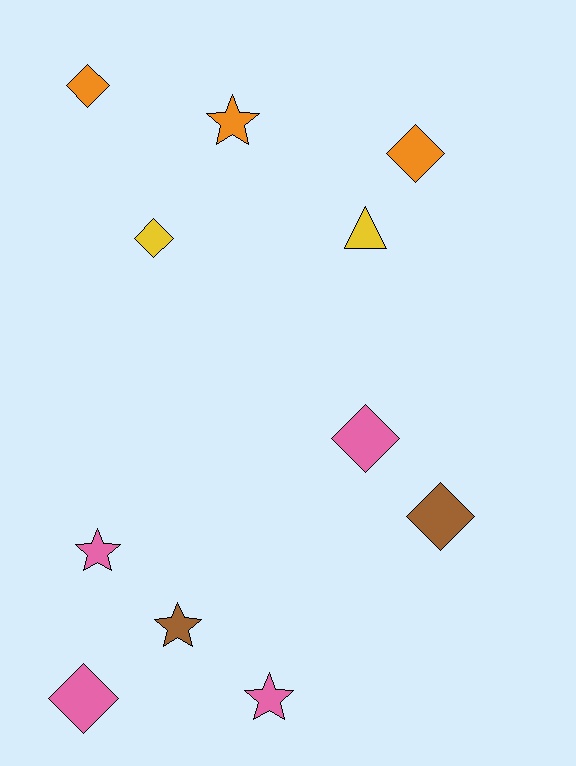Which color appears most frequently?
Pink, with 4 objects.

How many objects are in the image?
There are 11 objects.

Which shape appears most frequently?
Diamond, with 6 objects.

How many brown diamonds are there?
There is 1 brown diamond.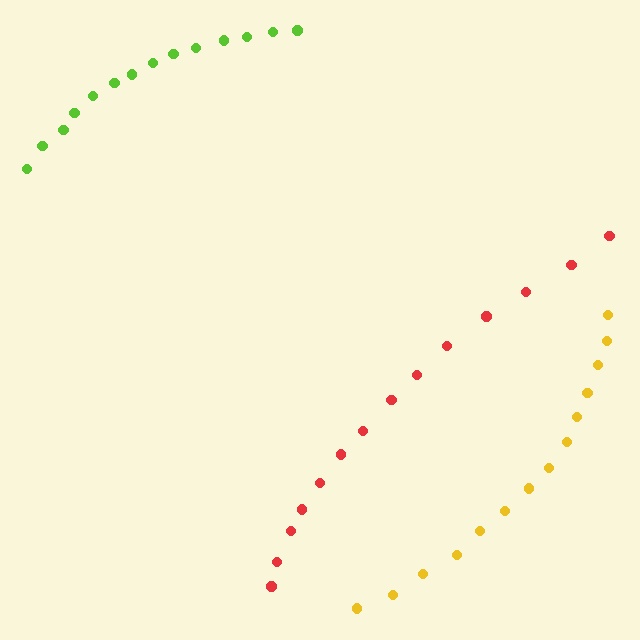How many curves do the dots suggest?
There are 3 distinct paths.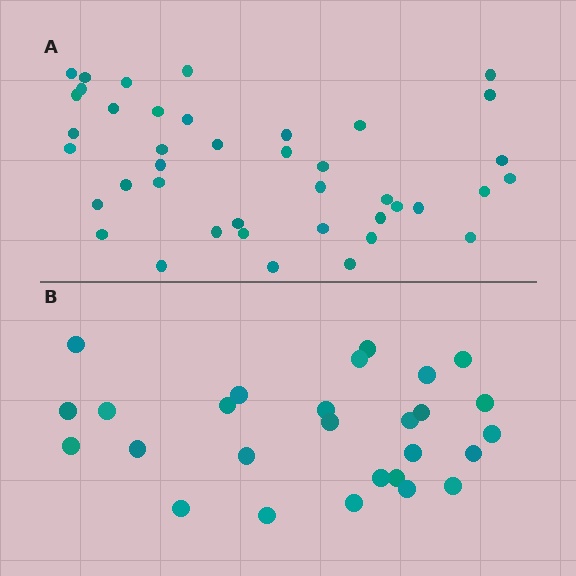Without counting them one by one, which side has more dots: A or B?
Region A (the top region) has more dots.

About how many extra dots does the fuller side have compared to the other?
Region A has approximately 15 more dots than region B.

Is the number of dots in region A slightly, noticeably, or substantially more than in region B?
Region A has substantially more. The ratio is roughly 1.5 to 1.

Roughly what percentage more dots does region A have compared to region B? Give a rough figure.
About 50% more.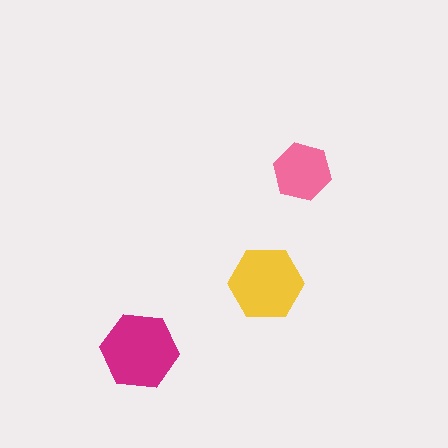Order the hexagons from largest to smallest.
the magenta one, the yellow one, the pink one.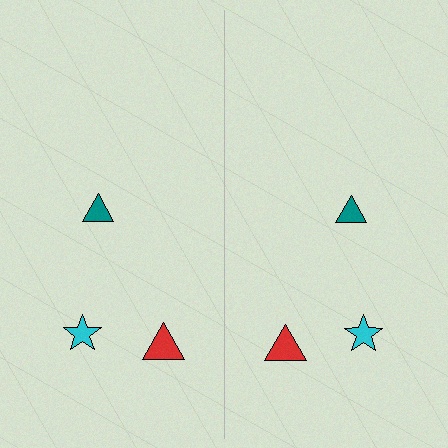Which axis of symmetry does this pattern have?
The pattern has a vertical axis of symmetry running through the center of the image.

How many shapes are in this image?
There are 6 shapes in this image.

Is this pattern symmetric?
Yes, this pattern has bilateral (reflection) symmetry.